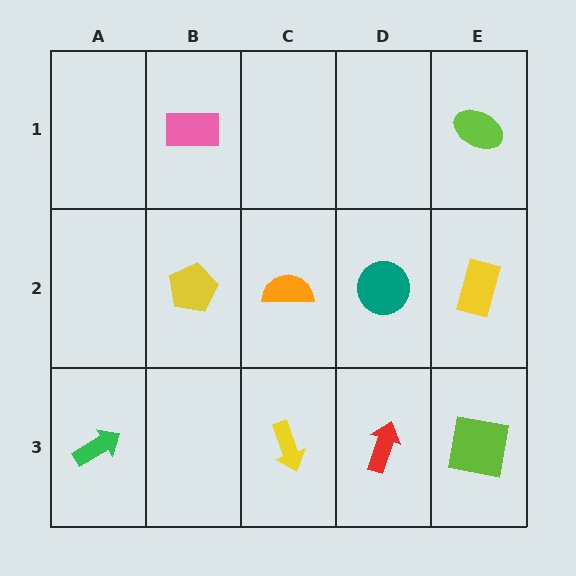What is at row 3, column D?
A red arrow.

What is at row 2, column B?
A yellow pentagon.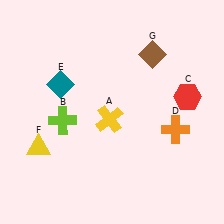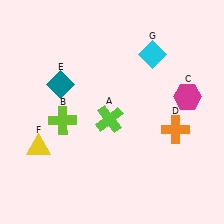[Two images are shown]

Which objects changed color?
A changed from yellow to lime. C changed from red to magenta. G changed from brown to cyan.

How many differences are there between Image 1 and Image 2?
There are 3 differences between the two images.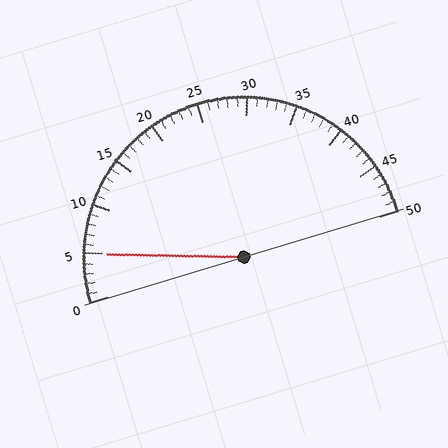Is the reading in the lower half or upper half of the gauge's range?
The reading is in the lower half of the range (0 to 50).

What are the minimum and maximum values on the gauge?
The gauge ranges from 0 to 50.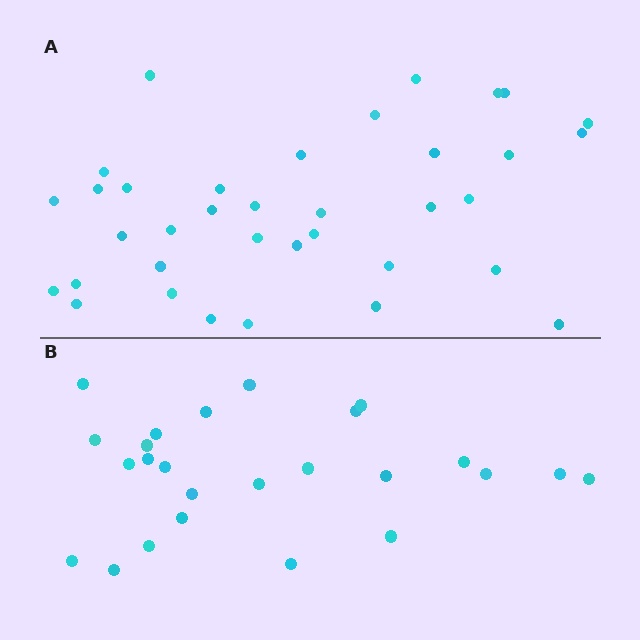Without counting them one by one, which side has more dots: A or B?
Region A (the top region) has more dots.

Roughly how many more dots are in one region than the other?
Region A has roughly 12 or so more dots than region B.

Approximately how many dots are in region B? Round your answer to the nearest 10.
About 20 dots. (The exact count is 25, which rounds to 20.)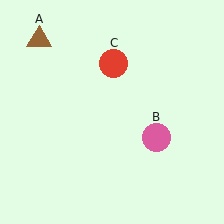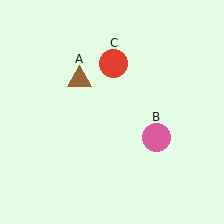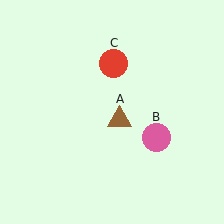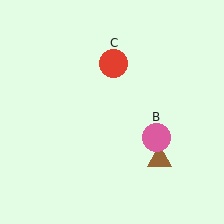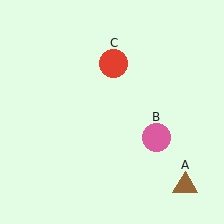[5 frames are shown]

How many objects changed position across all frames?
1 object changed position: brown triangle (object A).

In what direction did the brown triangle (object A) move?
The brown triangle (object A) moved down and to the right.